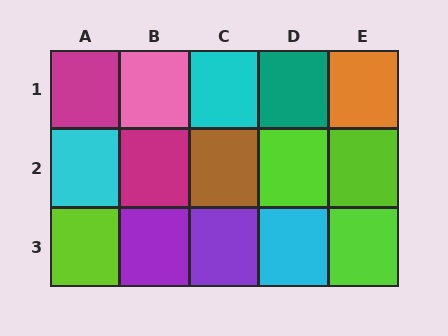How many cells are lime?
4 cells are lime.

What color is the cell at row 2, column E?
Lime.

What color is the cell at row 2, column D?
Lime.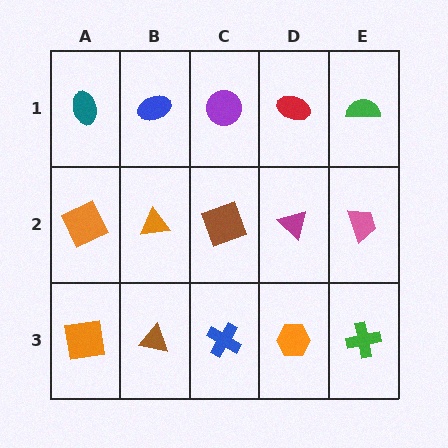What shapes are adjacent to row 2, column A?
A teal ellipse (row 1, column A), an orange square (row 3, column A), an orange triangle (row 2, column B).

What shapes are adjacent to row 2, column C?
A purple circle (row 1, column C), a blue cross (row 3, column C), an orange triangle (row 2, column B), a magenta triangle (row 2, column D).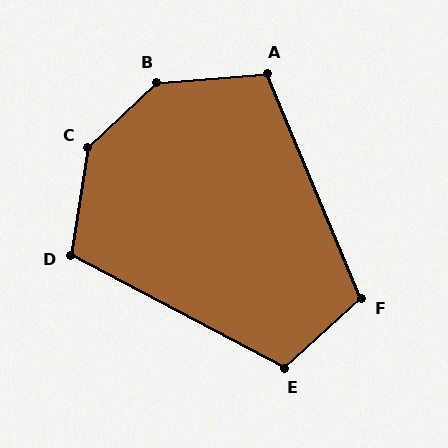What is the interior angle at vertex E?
Approximately 110 degrees (obtuse).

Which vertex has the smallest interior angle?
A, at approximately 108 degrees.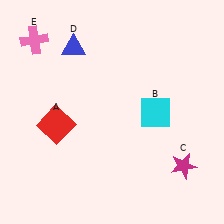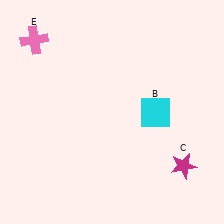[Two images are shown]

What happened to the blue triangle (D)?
The blue triangle (D) was removed in Image 2. It was in the top-left area of Image 1.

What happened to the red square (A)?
The red square (A) was removed in Image 2. It was in the bottom-left area of Image 1.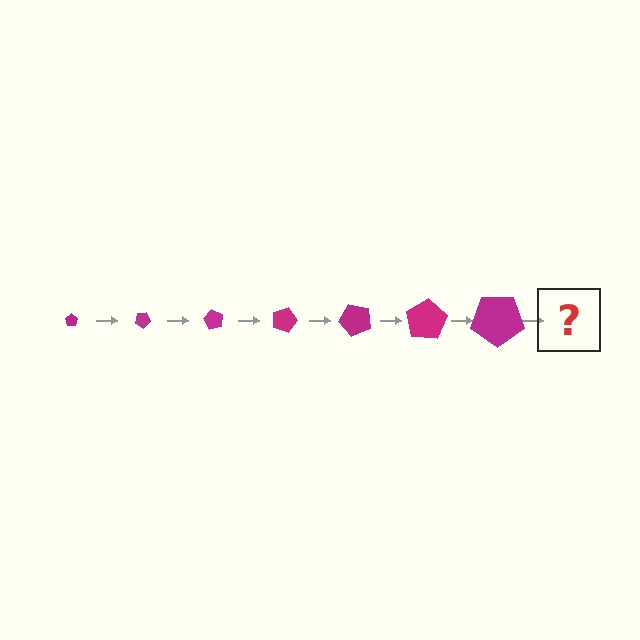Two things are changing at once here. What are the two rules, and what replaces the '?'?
The two rules are that the pentagon grows larger each step and it rotates 30 degrees each step. The '?' should be a pentagon, larger than the previous one and rotated 210 degrees from the start.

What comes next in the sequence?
The next element should be a pentagon, larger than the previous one and rotated 210 degrees from the start.